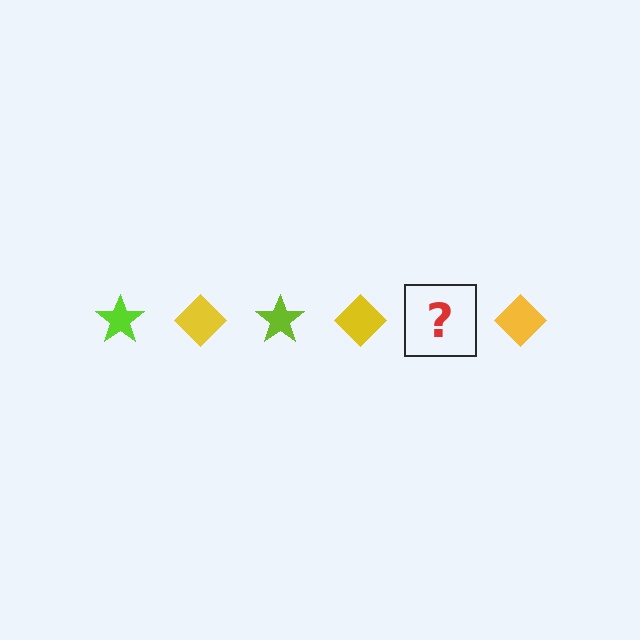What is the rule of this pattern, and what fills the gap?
The rule is that the pattern alternates between lime star and yellow diamond. The gap should be filled with a lime star.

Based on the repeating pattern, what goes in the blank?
The blank should be a lime star.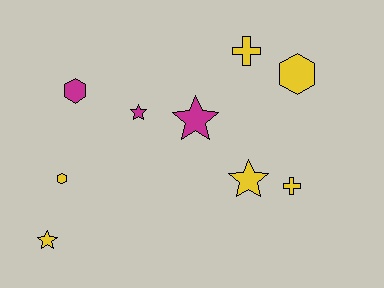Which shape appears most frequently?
Star, with 4 objects.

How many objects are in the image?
There are 9 objects.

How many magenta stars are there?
There are 2 magenta stars.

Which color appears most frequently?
Yellow, with 6 objects.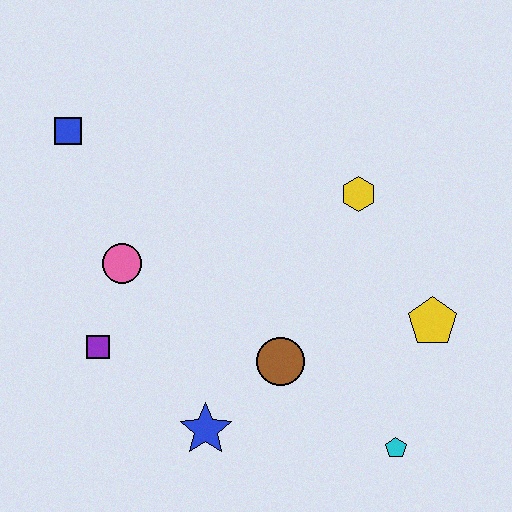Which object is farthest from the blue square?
The cyan pentagon is farthest from the blue square.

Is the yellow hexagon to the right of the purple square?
Yes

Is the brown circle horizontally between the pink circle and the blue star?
No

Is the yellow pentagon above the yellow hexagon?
No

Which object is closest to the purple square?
The pink circle is closest to the purple square.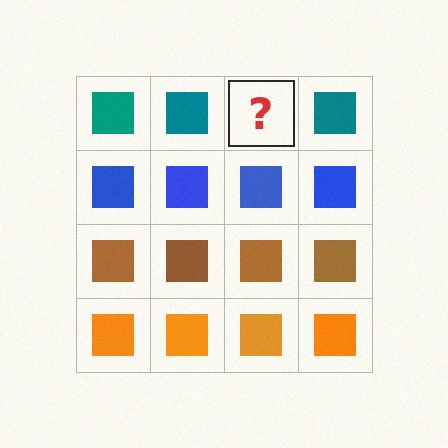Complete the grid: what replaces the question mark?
The question mark should be replaced with a teal square.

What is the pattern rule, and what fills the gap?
The rule is that each row has a consistent color. The gap should be filled with a teal square.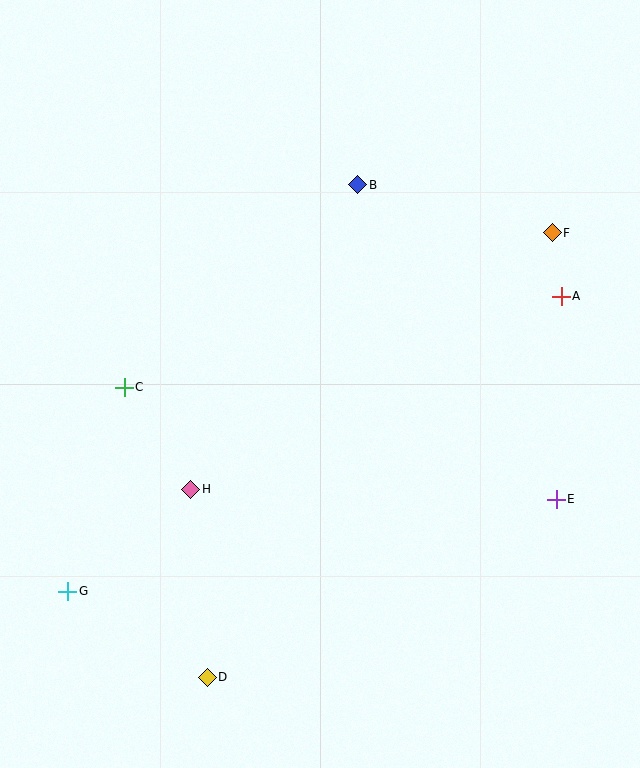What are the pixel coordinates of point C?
Point C is at (124, 387).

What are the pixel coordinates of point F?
Point F is at (552, 233).